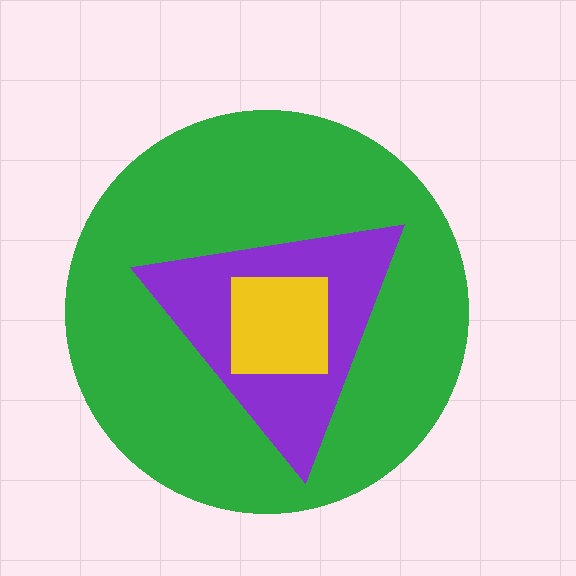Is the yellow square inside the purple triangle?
Yes.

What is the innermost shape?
The yellow square.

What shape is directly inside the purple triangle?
The yellow square.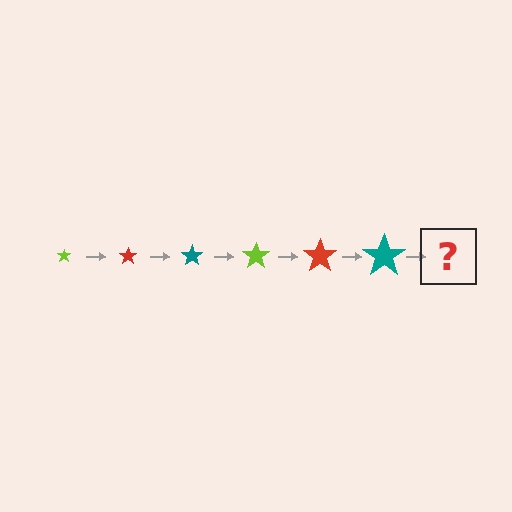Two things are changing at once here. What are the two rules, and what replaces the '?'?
The two rules are that the star grows larger each step and the color cycles through lime, red, and teal. The '?' should be a lime star, larger than the previous one.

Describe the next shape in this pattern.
It should be a lime star, larger than the previous one.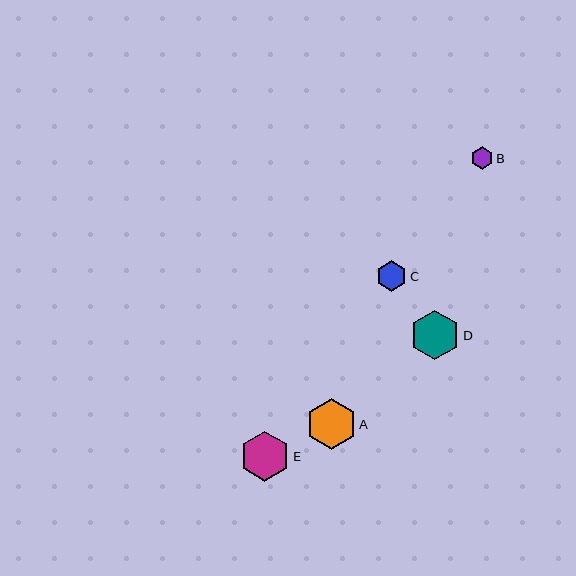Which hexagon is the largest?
Hexagon A is the largest with a size of approximately 50 pixels.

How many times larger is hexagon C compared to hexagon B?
Hexagon C is approximately 1.4 times the size of hexagon B.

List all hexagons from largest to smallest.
From largest to smallest: A, D, E, C, B.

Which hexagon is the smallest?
Hexagon B is the smallest with a size of approximately 22 pixels.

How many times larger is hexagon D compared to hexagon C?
Hexagon D is approximately 1.6 times the size of hexagon C.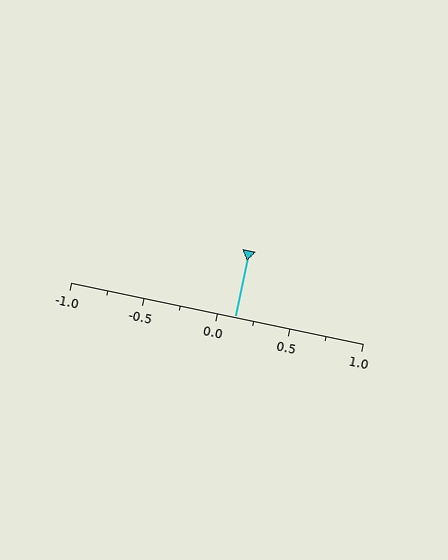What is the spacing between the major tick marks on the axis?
The major ticks are spaced 0.5 apart.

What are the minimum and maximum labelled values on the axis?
The axis runs from -1.0 to 1.0.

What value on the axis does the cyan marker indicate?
The marker indicates approximately 0.12.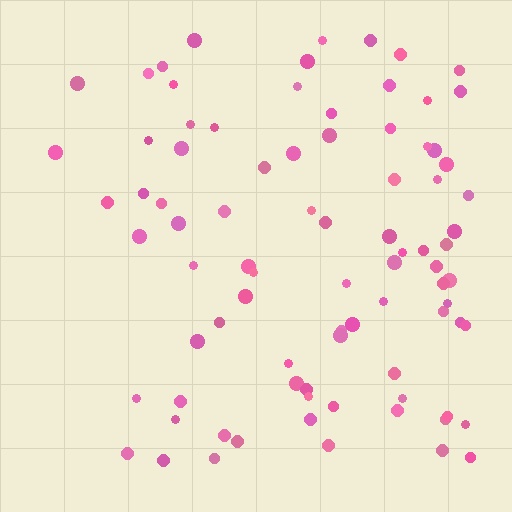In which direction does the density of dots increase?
From left to right, with the right side densest.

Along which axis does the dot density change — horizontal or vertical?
Horizontal.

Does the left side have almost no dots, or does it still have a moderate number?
Still a moderate number, just noticeably fewer than the right.